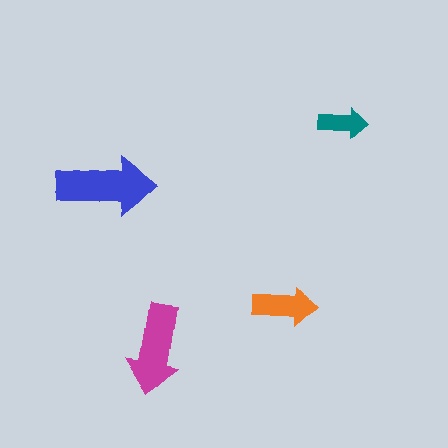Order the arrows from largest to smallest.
the blue one, the magenta one, the orange one, the teal one.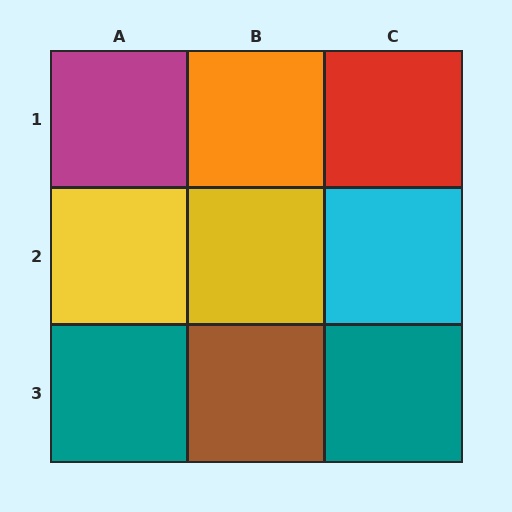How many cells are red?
1 cell is red.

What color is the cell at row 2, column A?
Yellow.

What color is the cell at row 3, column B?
Brown.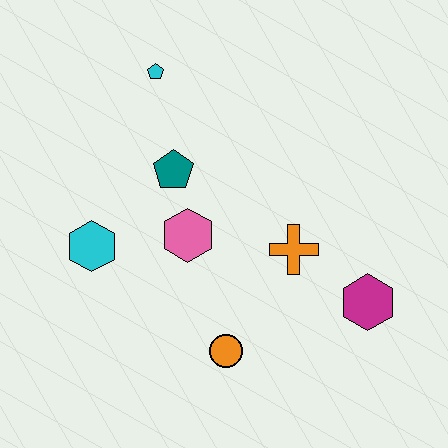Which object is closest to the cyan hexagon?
The pink hexagon is closest to the cyan hexagon.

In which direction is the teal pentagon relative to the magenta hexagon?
The teal pentagon is to the left of the magenta hexagon.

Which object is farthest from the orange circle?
The cyan pentagon is farthest from the orange circle.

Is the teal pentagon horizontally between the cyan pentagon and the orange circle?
Yes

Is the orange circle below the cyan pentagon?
Yes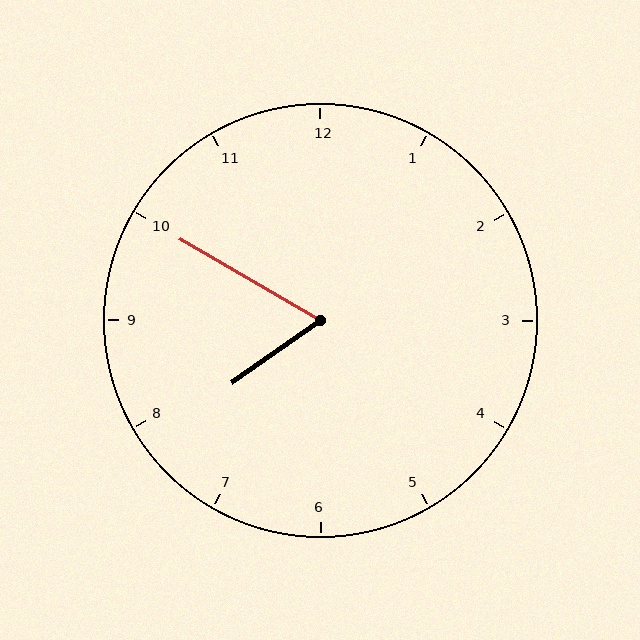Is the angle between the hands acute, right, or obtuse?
It is acute.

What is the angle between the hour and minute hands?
Approximately 65 degrees.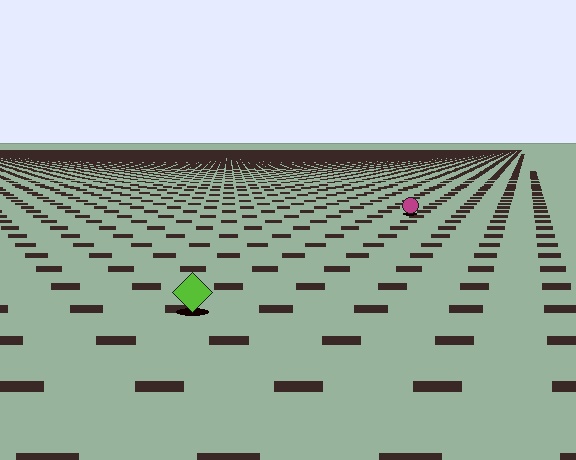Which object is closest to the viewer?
The lime diamond is closest. The texture marks near it are larger and more spread out.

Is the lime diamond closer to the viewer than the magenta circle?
Yes. The lime diamond is closer — you can tell from the texture gradient: the ground texture is coarser near it.